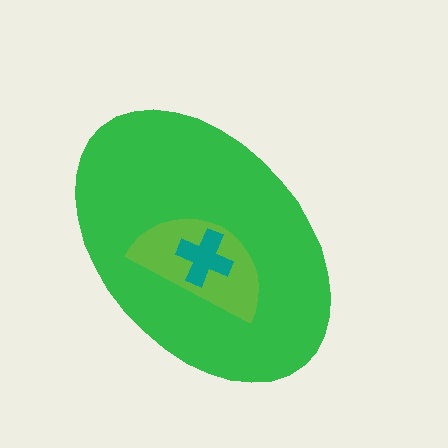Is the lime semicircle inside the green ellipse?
Yes.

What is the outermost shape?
The green ellipse.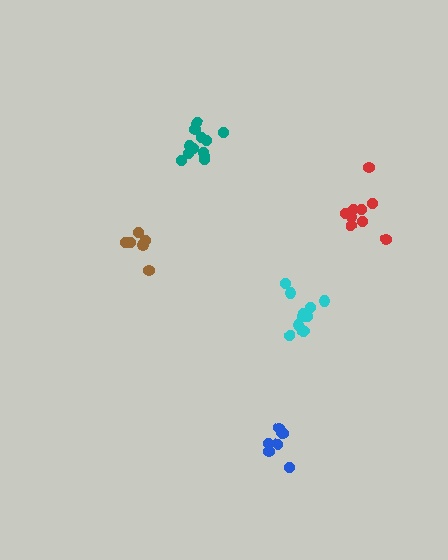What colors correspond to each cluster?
The clusters are colored: brown, blue, red, teal, cyan.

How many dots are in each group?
Group 1: 6 dots, Group 2: 7 dots, Group 3: 9 dots, Group 4: 12 dots, Group 5: 12 dots (46 total).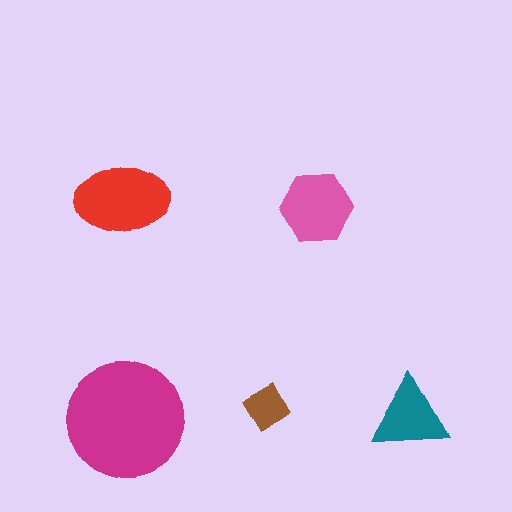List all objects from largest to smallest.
The magenta circle, the red ellipse, the pink hexagon, the teal triangle, the brown square.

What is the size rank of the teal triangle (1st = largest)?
4th.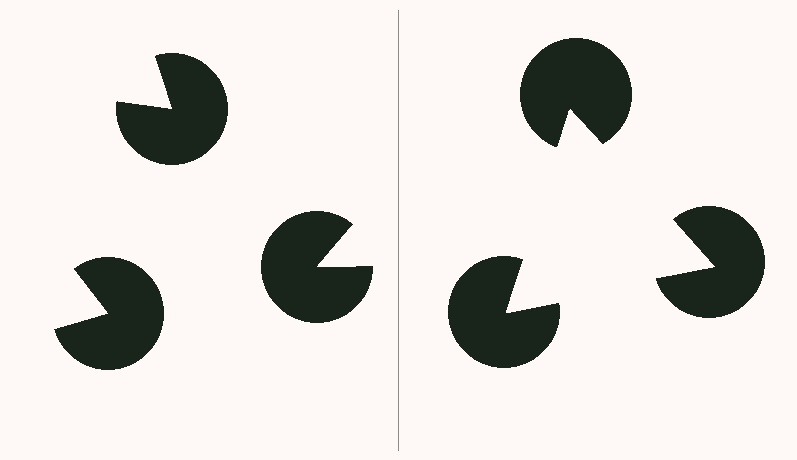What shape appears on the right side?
An illusory triangle.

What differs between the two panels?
The pac-man discs are positioned identically on both sides; only the wedge orientations differ. On the right they align to a triangle; on the left they are misaligned.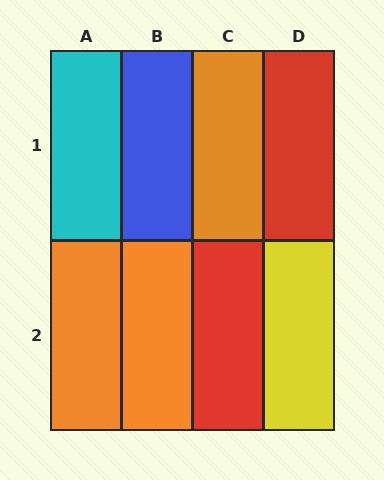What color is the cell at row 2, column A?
Orange.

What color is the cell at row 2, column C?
Red.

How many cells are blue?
1 cell is blue.